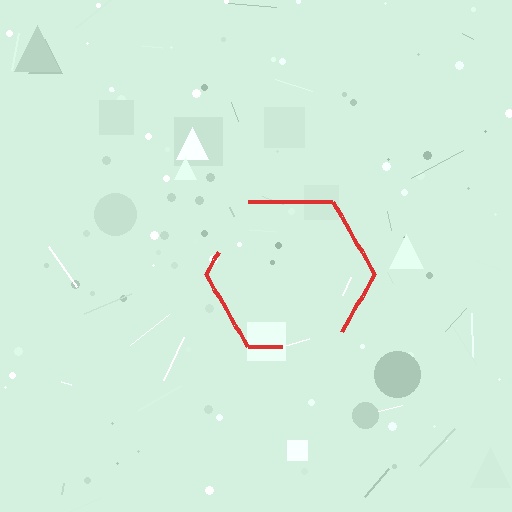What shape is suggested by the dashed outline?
The dashed outline suggests a hexagon.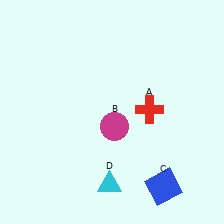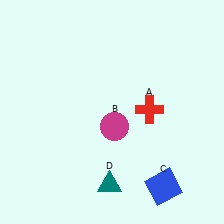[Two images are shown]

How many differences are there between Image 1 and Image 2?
There is 1 difference between the two images.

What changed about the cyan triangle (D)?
In Image 1, D is cyan. In Image 2, it changed to teal.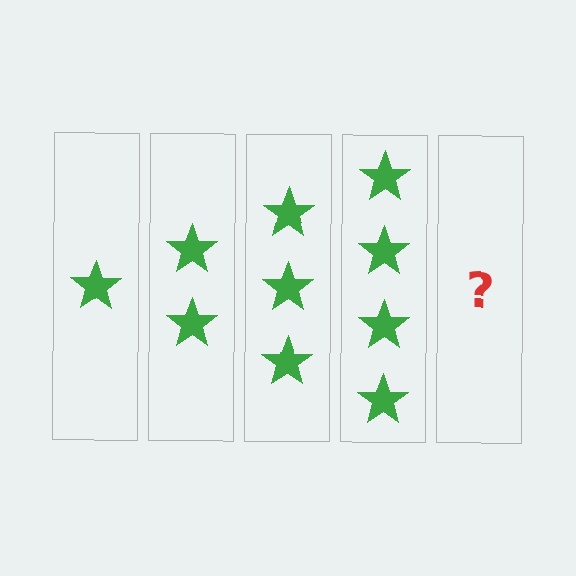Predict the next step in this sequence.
The next step is 5 stars.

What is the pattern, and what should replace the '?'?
The pattern is that each step adds one more star. The '?' should be 5 stars.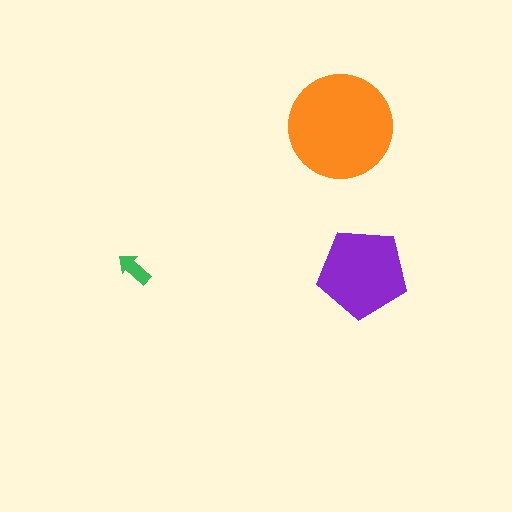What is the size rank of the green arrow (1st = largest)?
3rd.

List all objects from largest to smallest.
The orange circle, the purple pentagon, the green arrow.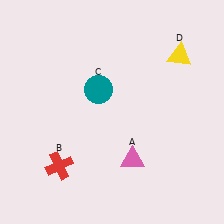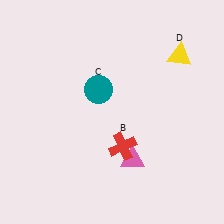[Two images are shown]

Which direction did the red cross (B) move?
The red cross (B) moved right.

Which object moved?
The red cross (B) moved right.